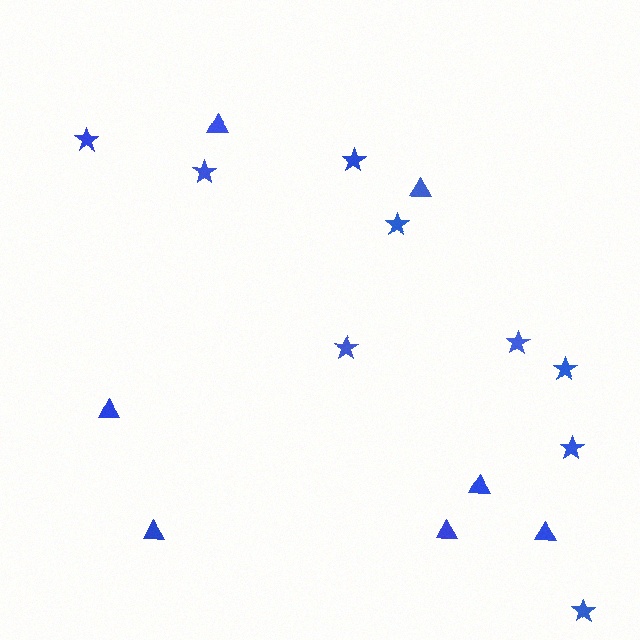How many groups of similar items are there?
There are 2 groups: one group of triangles (7) and one group of stars (9).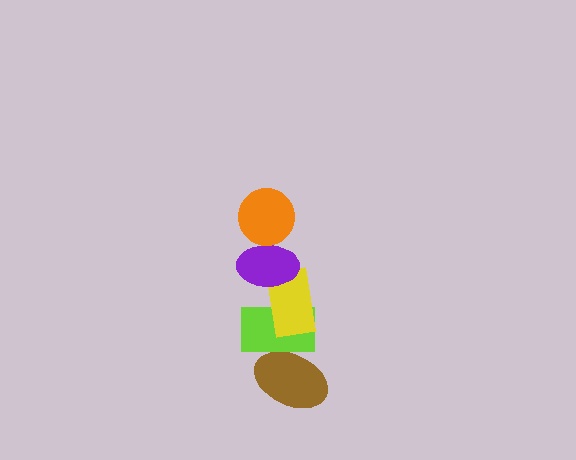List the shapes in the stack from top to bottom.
From top to bottom: the orange circle, the purple ellipse, the yellow rectangle, the lime rectangle, the brown ellipse.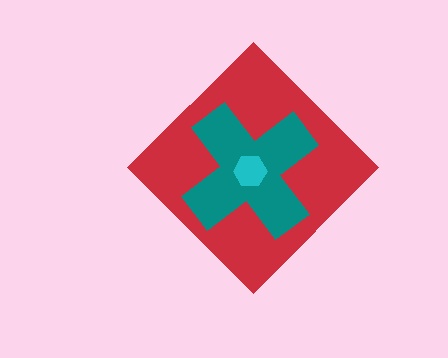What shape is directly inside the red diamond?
The teal cross.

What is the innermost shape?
The cyan hexagon.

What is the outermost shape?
The red diamond.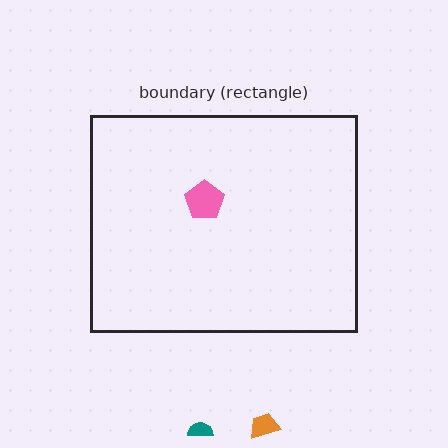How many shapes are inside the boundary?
1 inside, 2 outside.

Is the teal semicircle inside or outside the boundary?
Outside.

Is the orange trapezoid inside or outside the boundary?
Outside.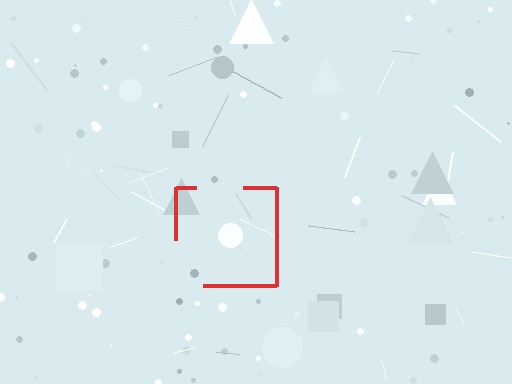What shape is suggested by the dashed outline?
The dashed outline suggests a square.